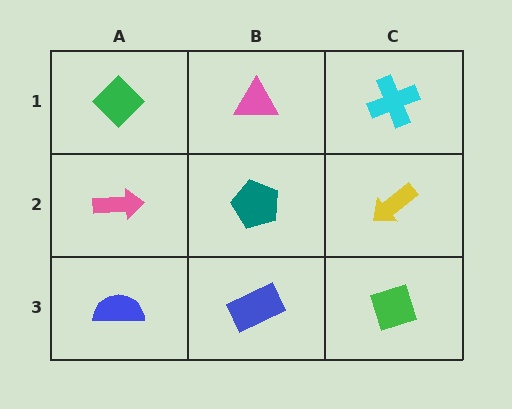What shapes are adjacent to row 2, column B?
A pink triangle (row 1, column B), a blue rectangle (row 3, column B), a pink arrow (row 2, column A), a yellow arrow (row 2, column C).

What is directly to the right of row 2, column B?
A yellow arrow.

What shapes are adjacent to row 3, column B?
A teal pentagon (row 2, column B), a blue semicircle (row 3, column A), a green diamond (row 3, column C).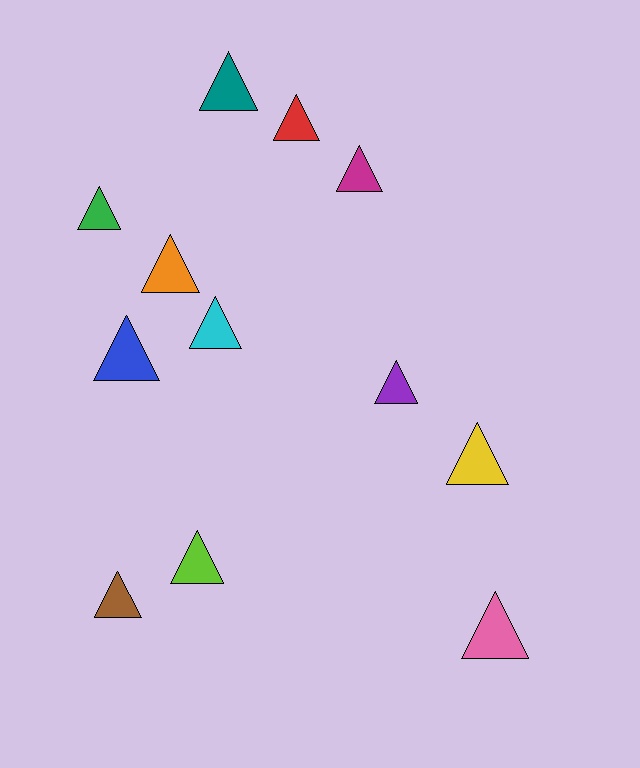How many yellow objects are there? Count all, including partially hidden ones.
There is 1 yellow object.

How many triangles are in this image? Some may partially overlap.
There are 12 triangles.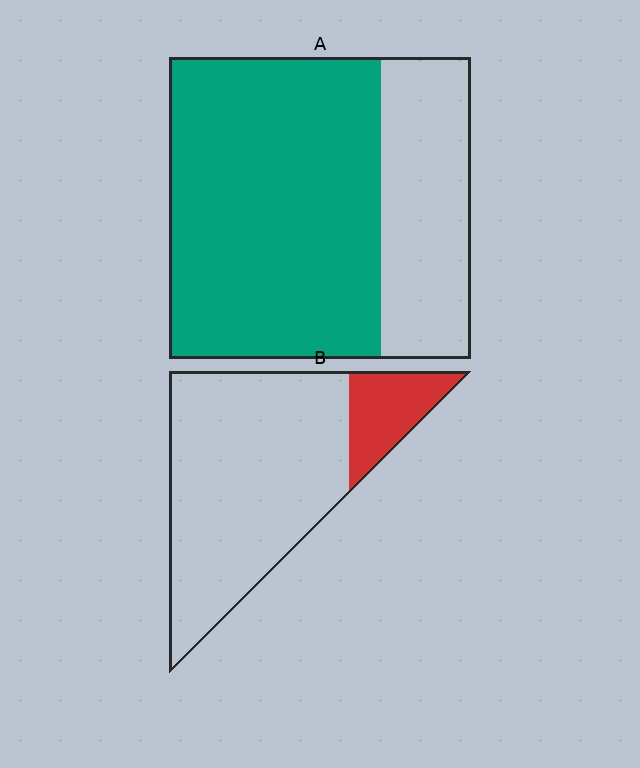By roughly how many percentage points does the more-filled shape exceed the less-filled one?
By roughly 55 percentage points (A over B).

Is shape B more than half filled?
No.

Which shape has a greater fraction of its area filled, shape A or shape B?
Shape A.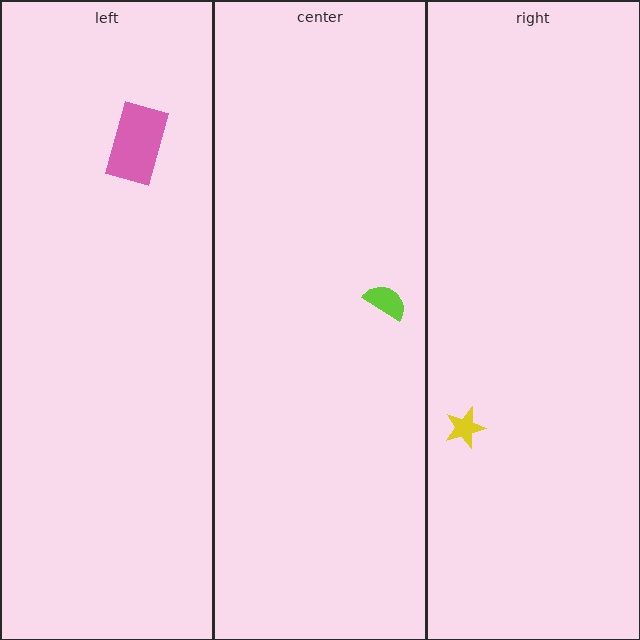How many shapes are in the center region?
1.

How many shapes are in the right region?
1.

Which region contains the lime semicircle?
The center region.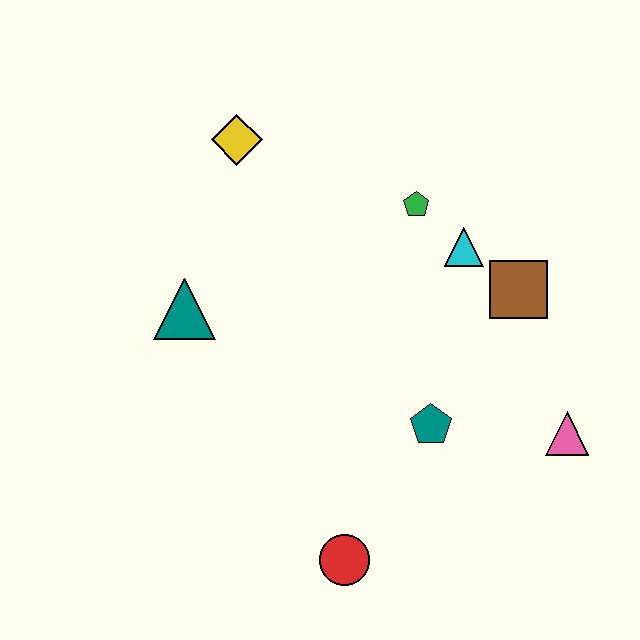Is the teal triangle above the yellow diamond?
No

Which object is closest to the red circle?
The teal pentagon is closest to the red circle.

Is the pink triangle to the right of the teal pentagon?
Yes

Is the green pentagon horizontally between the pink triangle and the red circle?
Yes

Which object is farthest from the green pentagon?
The red circle is farthest from the green pentagon.